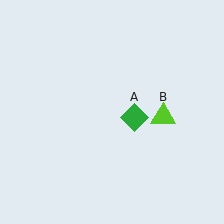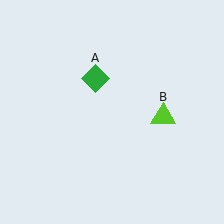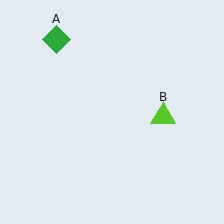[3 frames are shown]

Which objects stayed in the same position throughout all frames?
Lime triangle (object B) remained stationary.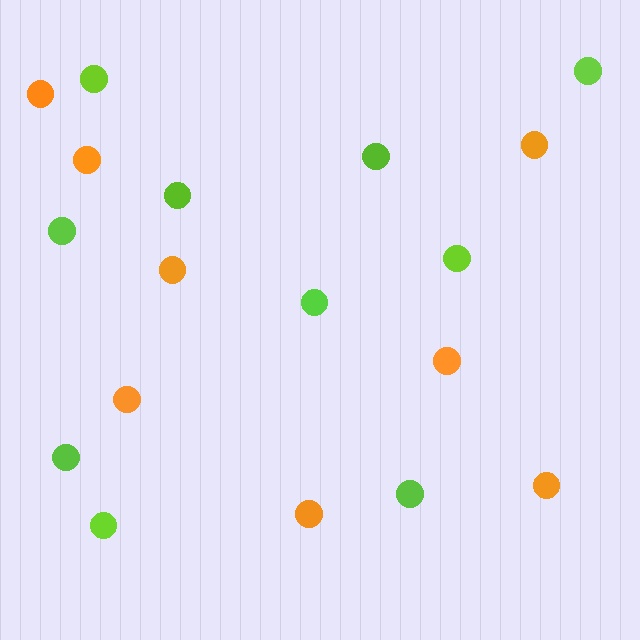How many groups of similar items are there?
There are 2 groups: one group of lime circles (10) and one group of orange circles (8).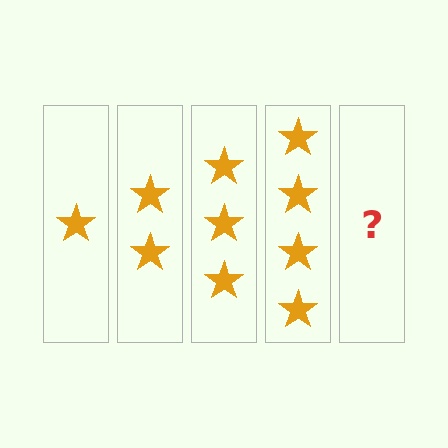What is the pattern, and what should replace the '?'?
The pattern is that each step adds one more star. The '?' should be 5 stars.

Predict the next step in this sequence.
The next step is 5 stars.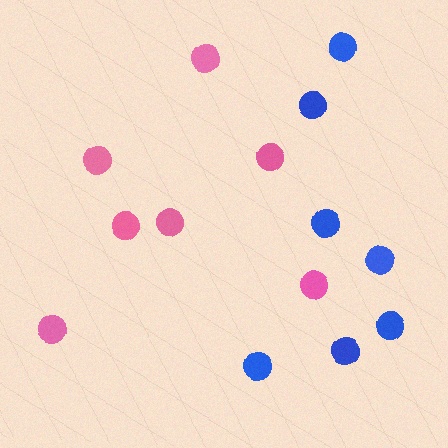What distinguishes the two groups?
There are 2 groups: one group of pink circles (7) and one group of blue circles (7).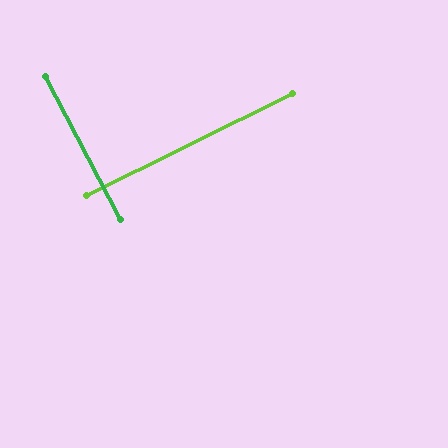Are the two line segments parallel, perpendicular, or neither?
Perpendicular — they meet at approximately 89°.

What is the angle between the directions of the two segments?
Approximately 89 degrees.